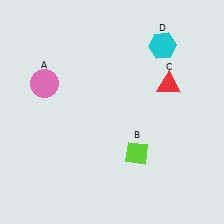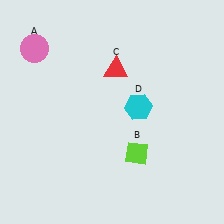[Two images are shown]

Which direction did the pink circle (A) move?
The pink circle (A) moved up.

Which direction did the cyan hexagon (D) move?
The cyan hexagon (D) moved down.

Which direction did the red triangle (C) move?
The red triangle (C) moved left.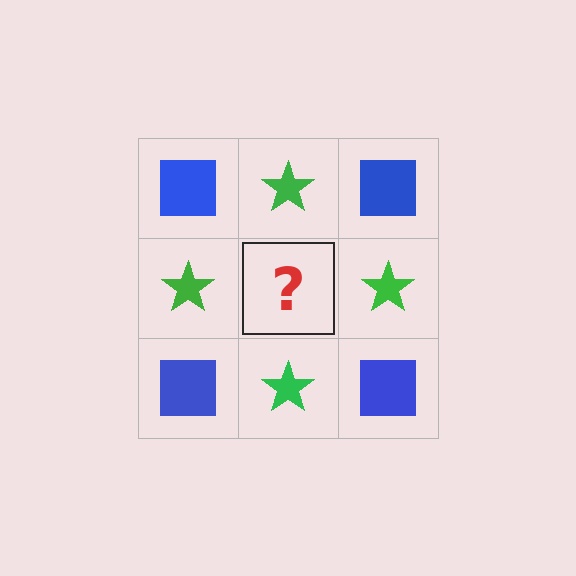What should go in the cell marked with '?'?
The missing cell should contain a blue square.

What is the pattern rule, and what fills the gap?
The rule is that it alternates blue square and green star in a checkerboard pattern. The gap should be filled with a blue square.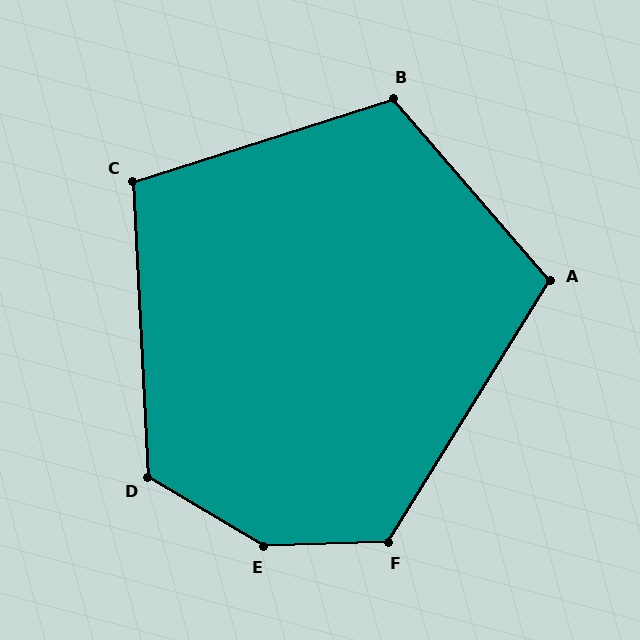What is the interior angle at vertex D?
Approximately 124 degrees (obtuse).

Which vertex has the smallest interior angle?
C, at approximately 105 degrees.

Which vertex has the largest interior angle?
E, at approximately 148 degrees.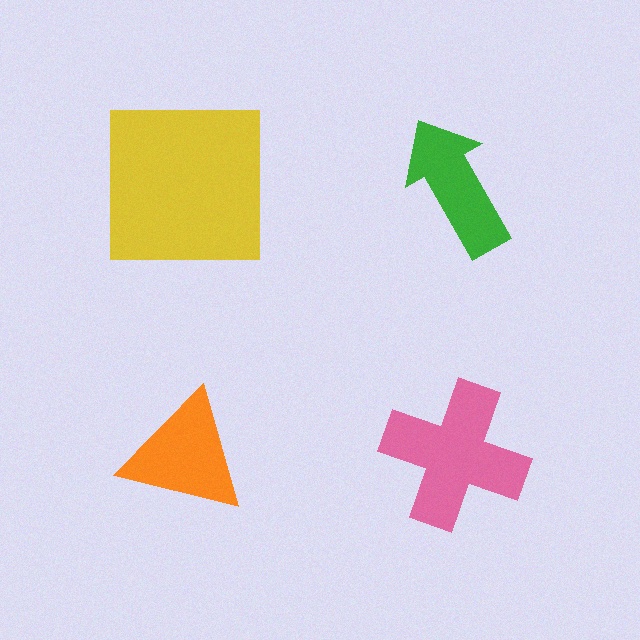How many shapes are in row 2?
2 shapes.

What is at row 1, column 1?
A yellow square.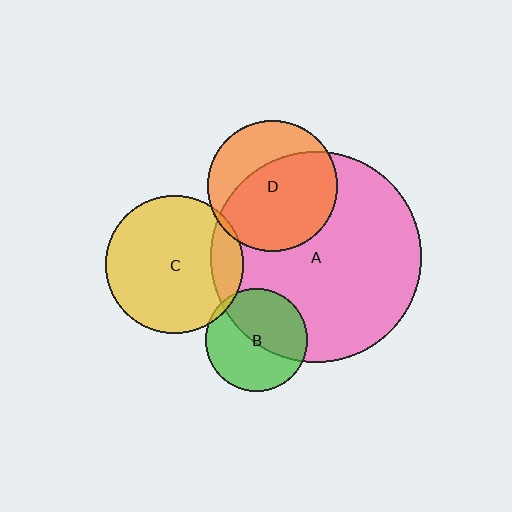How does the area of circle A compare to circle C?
Approximately 2.3 times.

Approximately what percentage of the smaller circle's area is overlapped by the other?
Approximately 15%.